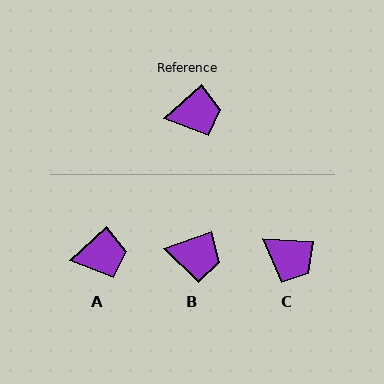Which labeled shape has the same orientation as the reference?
A.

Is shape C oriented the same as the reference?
No, it is off by about 46 degrees.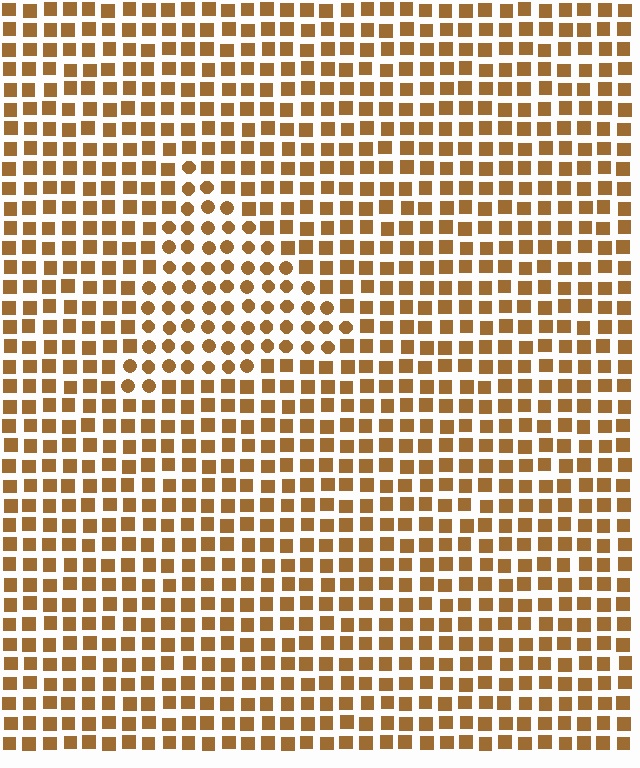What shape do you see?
I see a triangle.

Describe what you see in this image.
The image is filled with small brown elements arranged in a uniform grid. A triangle-shaped region contains circles, while the surrounding area contains squares. The boundary is defined purely by the change in element shape.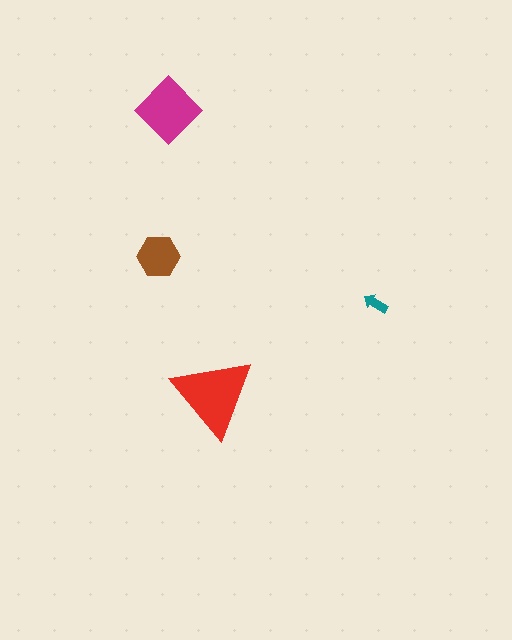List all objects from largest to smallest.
The red triangle, the magenta diamond, the brown hexagon, the teal arrow.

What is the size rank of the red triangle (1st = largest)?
1st.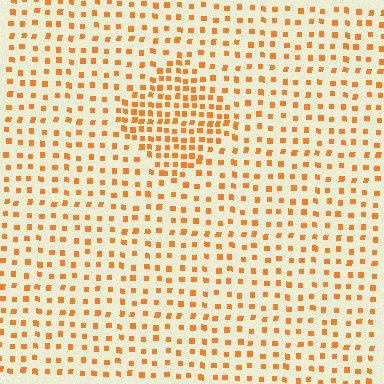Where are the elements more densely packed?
The elements are more densely packed inside the diamond boundary.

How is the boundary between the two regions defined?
The boundary is defined by a change in element density (approximately 2.0x ratio). All elements are the same color, size, and shape.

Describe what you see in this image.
The image contains small orange elements arranged at two different densities. A diamond-shaped region is visible where the elements are more densely packed than the surrounding area.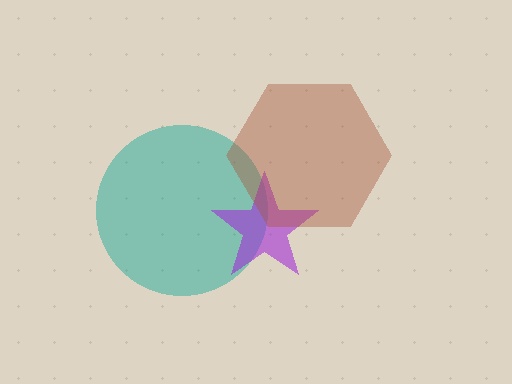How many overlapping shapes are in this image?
There are 3 overlapping shapes in the image.